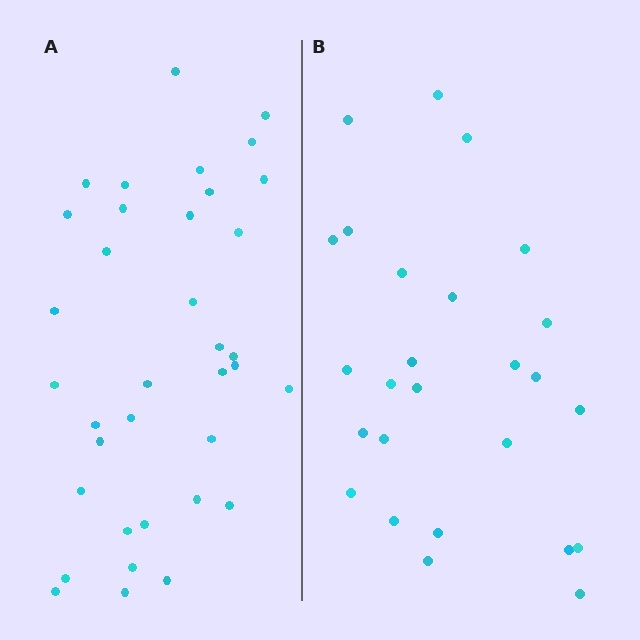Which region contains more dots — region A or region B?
Region A (the left region) has more dots.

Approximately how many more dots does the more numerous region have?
Region A has roughly 10 or so more dots than region B.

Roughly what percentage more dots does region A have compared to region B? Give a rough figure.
About 40% more.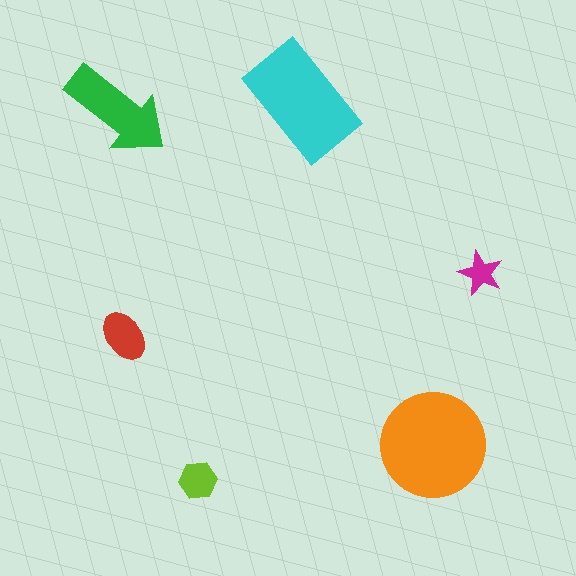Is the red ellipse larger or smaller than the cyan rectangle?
Smaller.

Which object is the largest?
The orange circle.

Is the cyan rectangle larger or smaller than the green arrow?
Larger.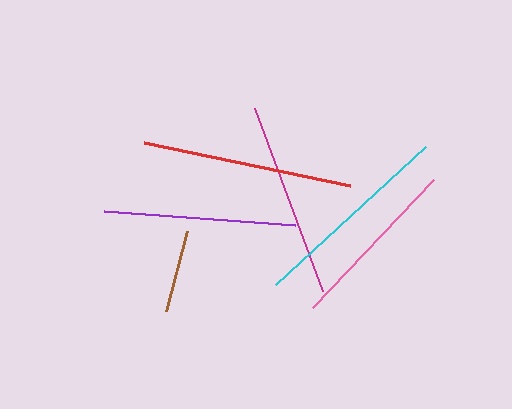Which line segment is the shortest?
The brown line is the shortest at approximately 82 pixels.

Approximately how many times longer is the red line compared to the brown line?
The red line is approximately 2.6 times the length of the brown line.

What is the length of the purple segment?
The purple segment is approximately 192 pixels long.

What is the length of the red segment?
The red segment is approximately 211 pixels long.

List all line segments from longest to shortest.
From longest to shortest: red, cyan, magenta, purple, pink, brown.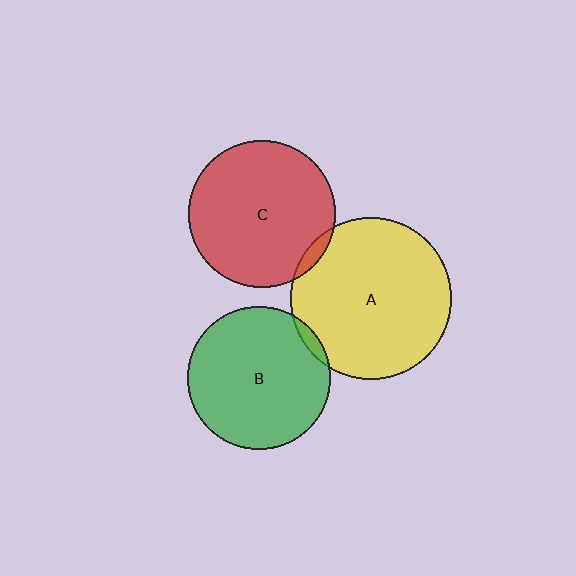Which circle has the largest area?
Circle A (yellow).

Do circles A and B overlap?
Yes.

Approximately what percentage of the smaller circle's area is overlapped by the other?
Approximately 5%.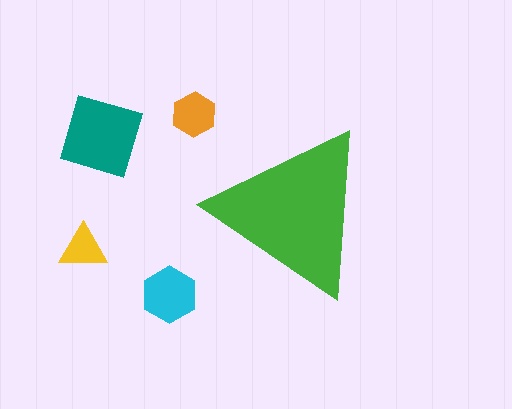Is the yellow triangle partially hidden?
No, the yellow triangle is fully visible.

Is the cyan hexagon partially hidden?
No, the cyan hexagon is fully visible.